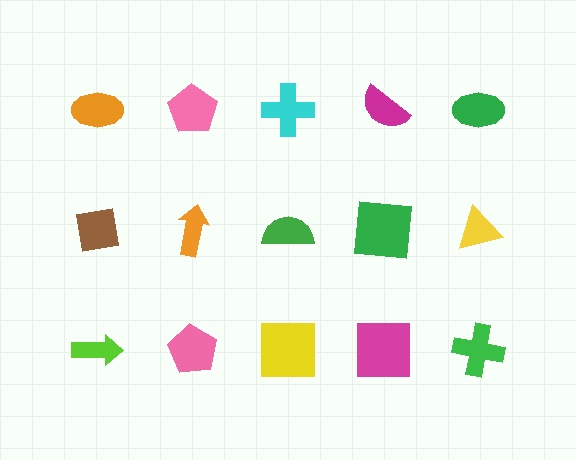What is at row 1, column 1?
An orange ellipse.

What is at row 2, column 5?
A yellow triangle.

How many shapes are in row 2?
5 shapes.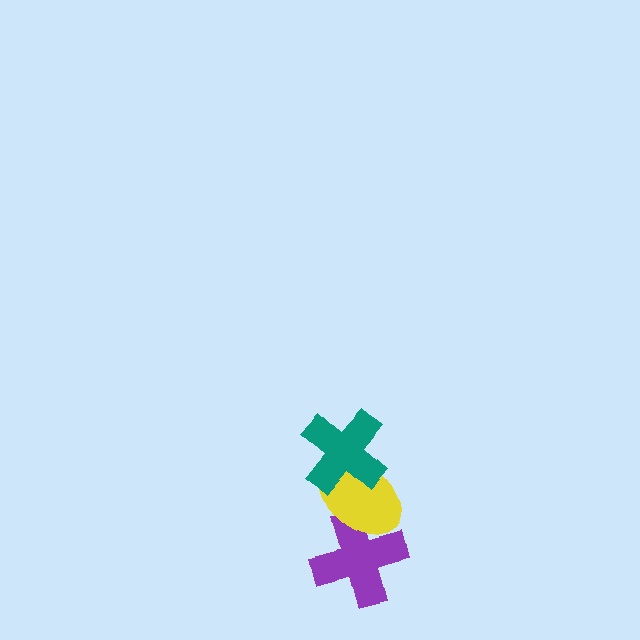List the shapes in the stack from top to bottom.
From top to bottom: the teal cross, the yellow ellipse, the purple cross.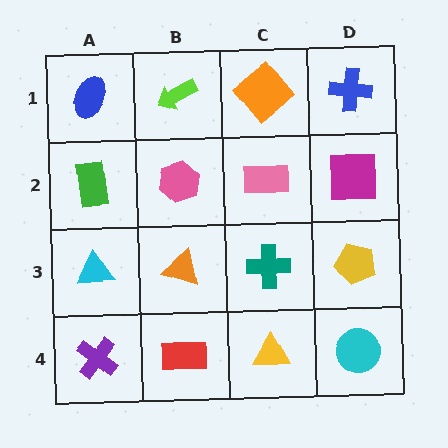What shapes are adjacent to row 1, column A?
A green rectangle (row 2, column A), a lime arrow (row 1, column B).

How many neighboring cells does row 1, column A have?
2.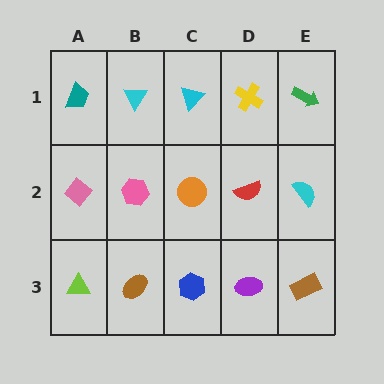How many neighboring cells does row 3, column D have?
3.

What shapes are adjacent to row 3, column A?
A pink diamond (row 2, column A), a brown ellipse (row 3, column B).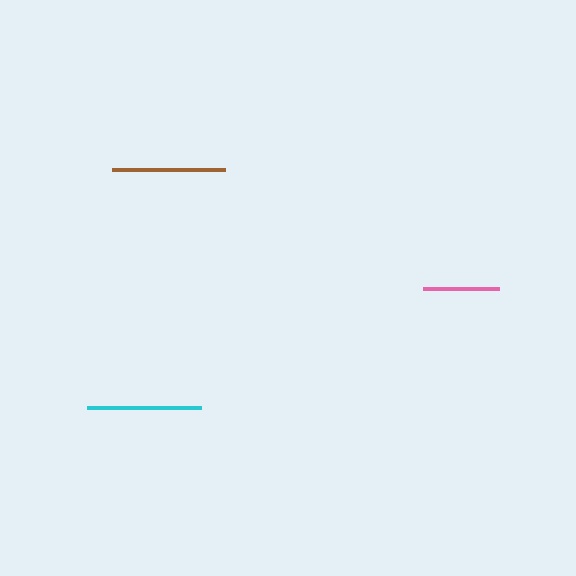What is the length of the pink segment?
The pink segment is approximately 76 pixels long.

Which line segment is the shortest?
The pink line is the shortest at approximately 76 pixels.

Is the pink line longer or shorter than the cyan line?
The cyan line is longer than the pink line.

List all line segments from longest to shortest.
From longest to shortest: cyan, brown, pink.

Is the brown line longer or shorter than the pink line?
The brown line is longer than the pink line.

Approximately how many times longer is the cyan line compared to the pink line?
The cyan line is approximately 1.5 times the length of the pink line.